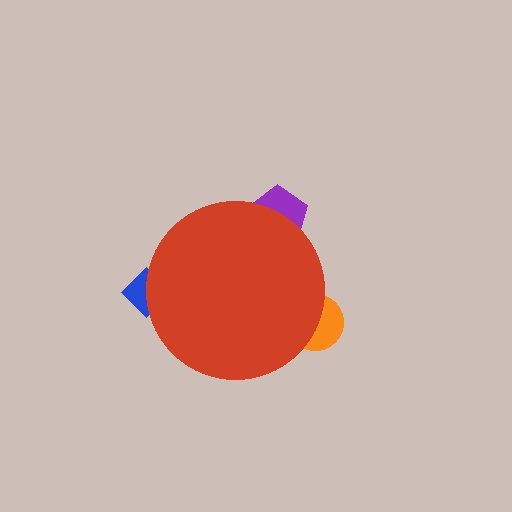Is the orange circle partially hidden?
Yes, the orange circle is partially hidden behind the red circle.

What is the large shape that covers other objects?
A red circle.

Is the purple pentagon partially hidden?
Yes, the purple pentagon is partially hidden behind the red circle.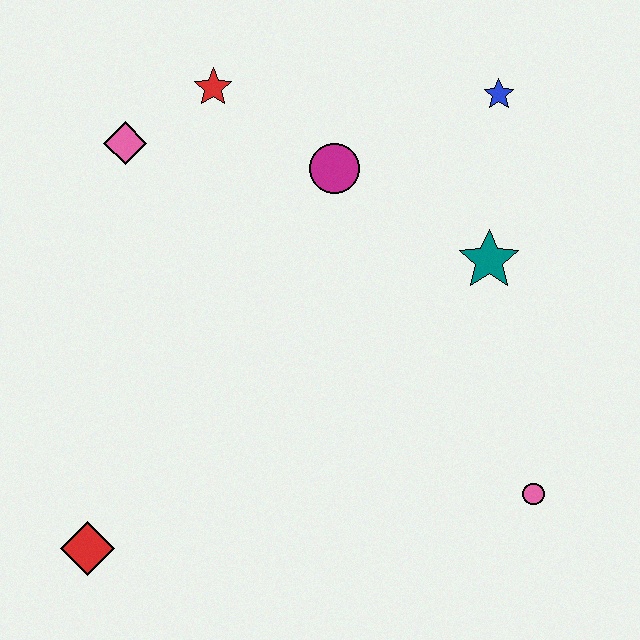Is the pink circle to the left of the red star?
No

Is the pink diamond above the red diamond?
Yes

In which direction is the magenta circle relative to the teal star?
The magenta circle is to the left of the teal star.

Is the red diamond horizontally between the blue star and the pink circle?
No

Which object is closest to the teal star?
The blue star is closest to the teal star.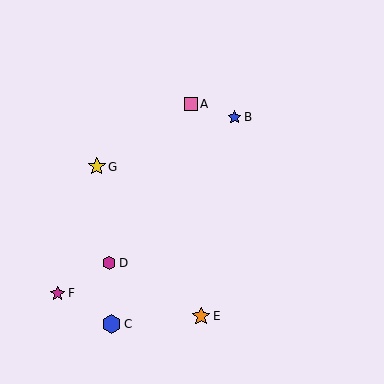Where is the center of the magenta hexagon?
The center of the magenta hexagon is at (109, 263).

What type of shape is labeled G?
Shape G is a yellow star.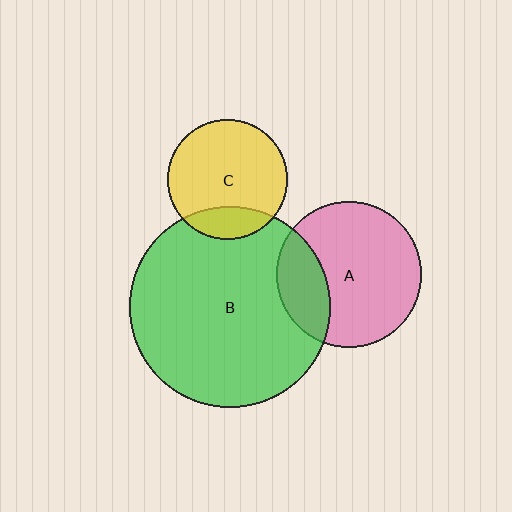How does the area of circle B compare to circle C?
Approximately 2.8 times.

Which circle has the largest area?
Circle B (green).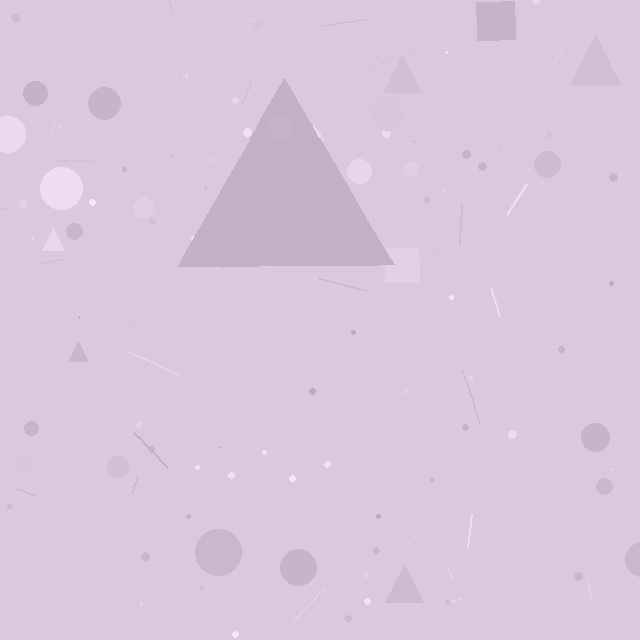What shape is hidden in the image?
A triangle is hidden in the image.